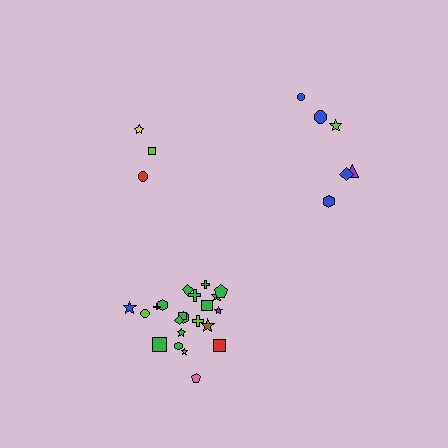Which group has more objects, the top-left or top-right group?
The top-right group.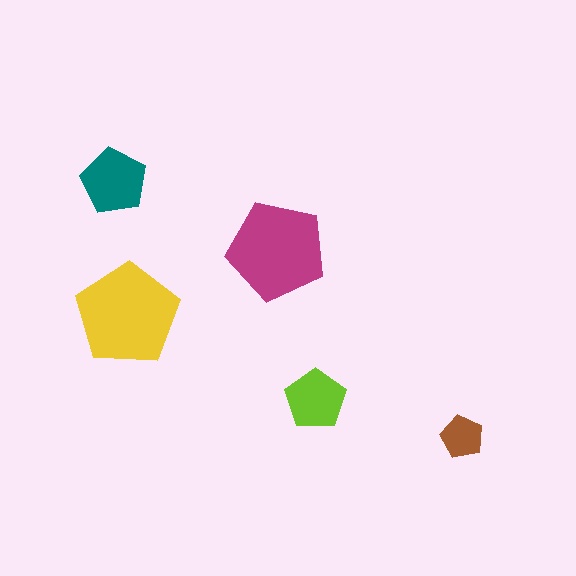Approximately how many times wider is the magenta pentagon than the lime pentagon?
About 1.5 times wider.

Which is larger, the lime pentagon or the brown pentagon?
The lime one.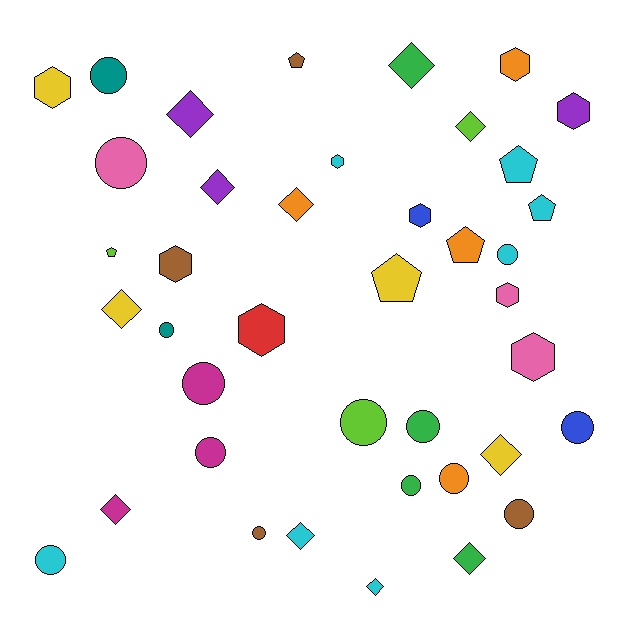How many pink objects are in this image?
There are 3 pink objects.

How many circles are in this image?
There are 14 circles.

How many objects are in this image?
There are 40 objects.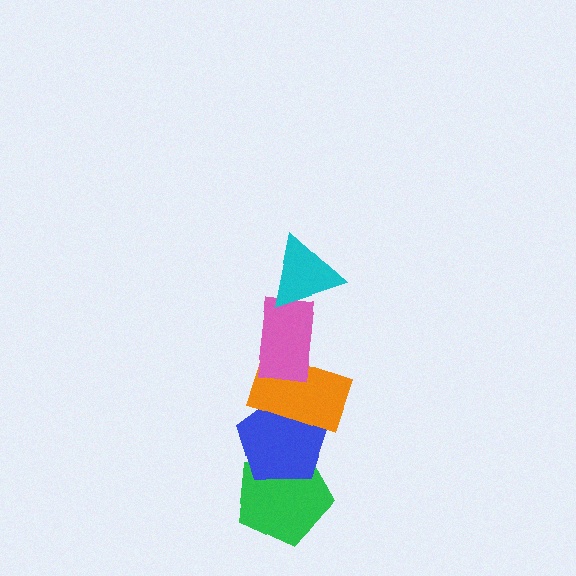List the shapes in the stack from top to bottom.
From top to bottom: the cyan triangle, the pink rectangle, the orange rectangle, the blue pentagon, the green pentagon.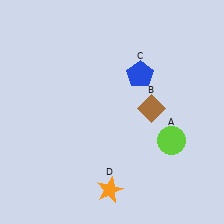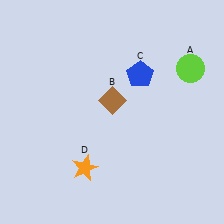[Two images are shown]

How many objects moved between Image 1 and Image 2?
3 objects moved between the two images.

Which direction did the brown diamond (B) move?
The brown diamond (B) moved left.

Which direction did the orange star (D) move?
The orange star (D) moved left.